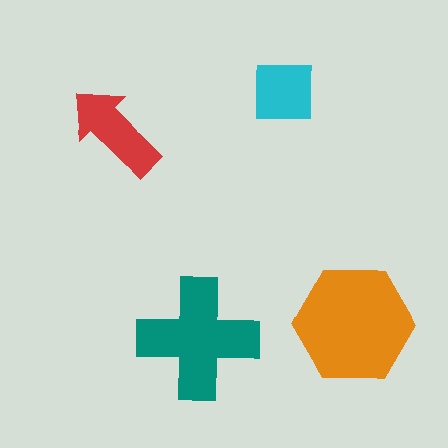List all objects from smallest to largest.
The cyan square, the red arrow, the teal cross, the orange hexagon.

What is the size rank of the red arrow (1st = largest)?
3rd.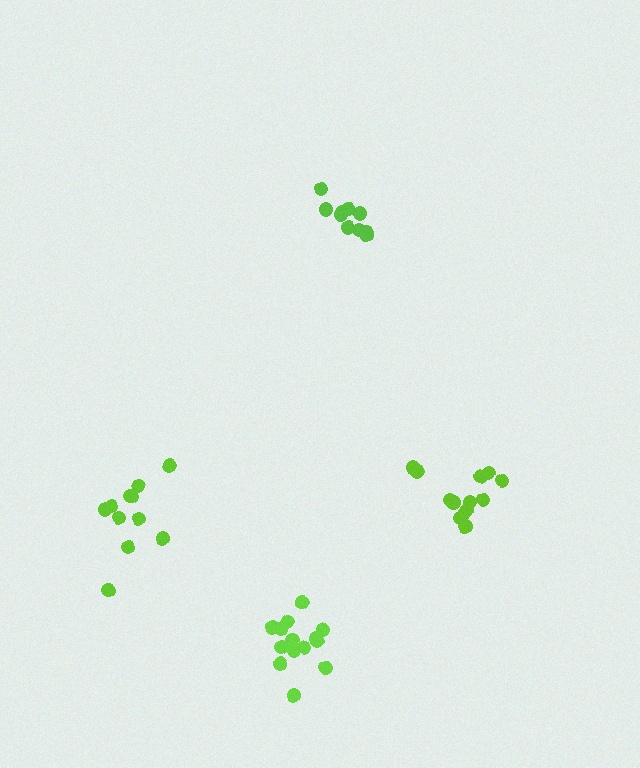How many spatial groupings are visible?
There are 4 spatial groupings.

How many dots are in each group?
Group 1: 13 dots, Group 2: 10 dots, Group 3: 11 dots, Group 4: 14 dots (48 total).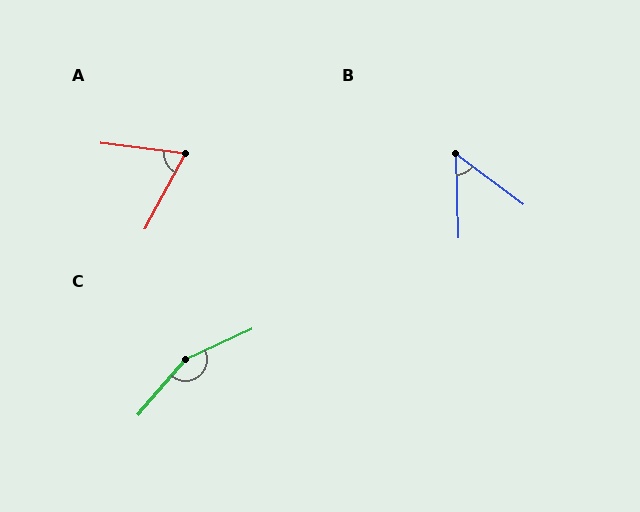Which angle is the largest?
C, at approximately 155 degrees.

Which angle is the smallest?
B, at approximately 51 degrees.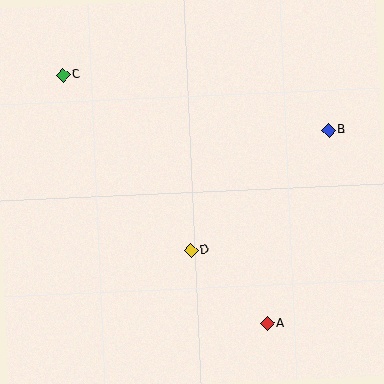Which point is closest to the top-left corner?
Point C is closest to the top-left corner.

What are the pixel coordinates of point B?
Point B is at (329, 130).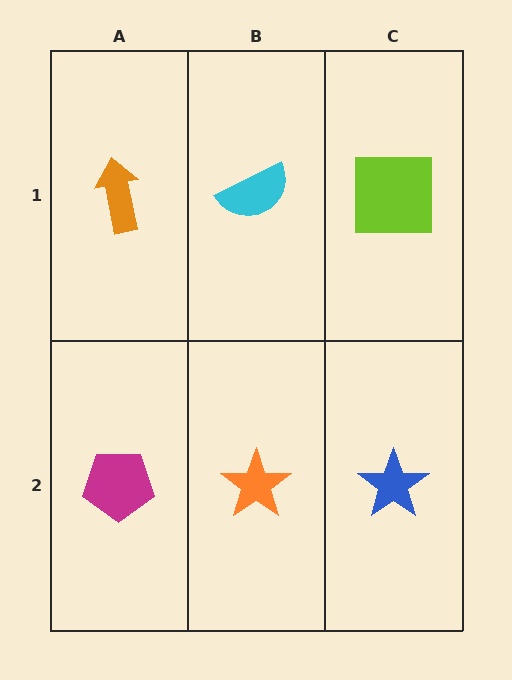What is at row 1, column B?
A cyan semicircle.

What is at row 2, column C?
A blue star.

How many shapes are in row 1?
3 shapes.